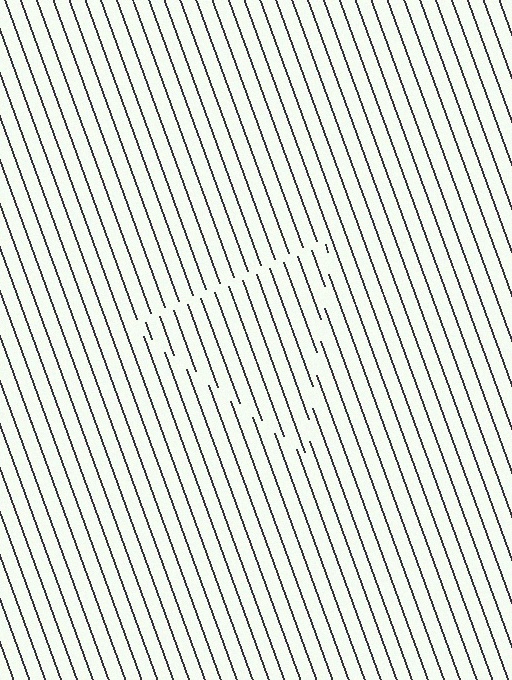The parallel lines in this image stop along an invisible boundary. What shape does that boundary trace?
An illusory triangle. The interior of the shape contains the same grating, shifted by half a period — the contour is defined by the phase discontinuity where line-ends from the inner and outer gratings abut.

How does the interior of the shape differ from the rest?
The interior of the shape contains the same grating, shifted by half a period — the contour is defined by the phase discontinuity where line-ends from the inner and outer gratings abut.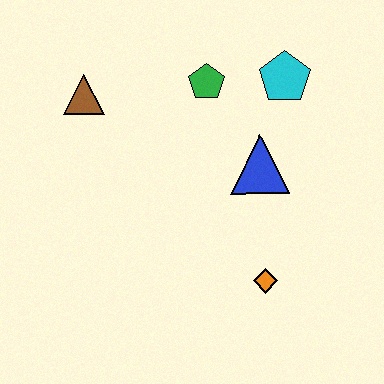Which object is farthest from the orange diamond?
The brown triangle is farthest from the orange diamond.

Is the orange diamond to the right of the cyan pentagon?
No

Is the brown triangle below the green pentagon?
Yes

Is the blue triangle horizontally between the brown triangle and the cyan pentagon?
Yes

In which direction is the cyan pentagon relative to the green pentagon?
The cyan pentagon is to the right of the green pentagon.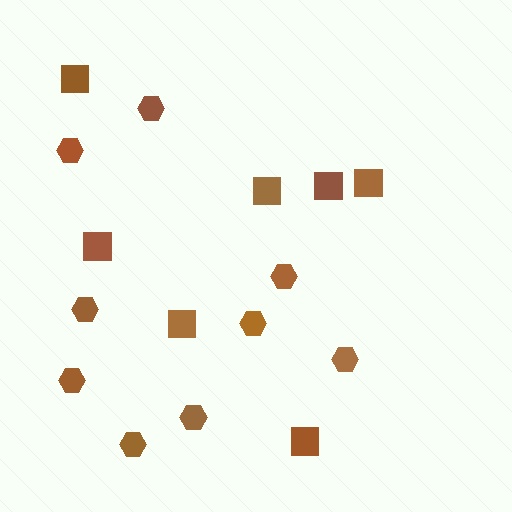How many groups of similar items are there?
There are 2 groups: one group of squares (7) and one group of hexagons (9).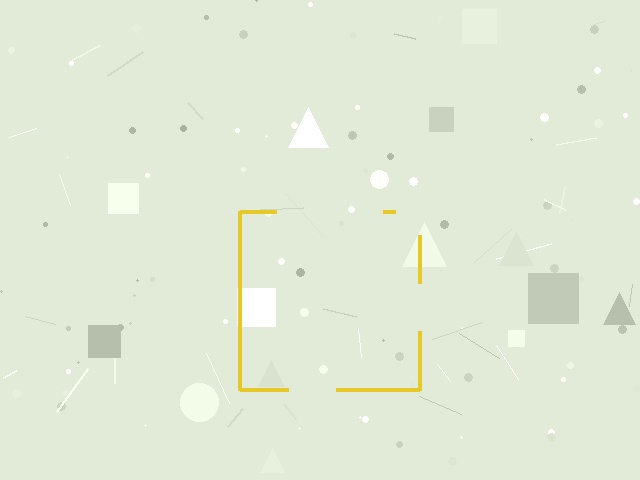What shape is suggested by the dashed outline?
The dashed outline suggests a square.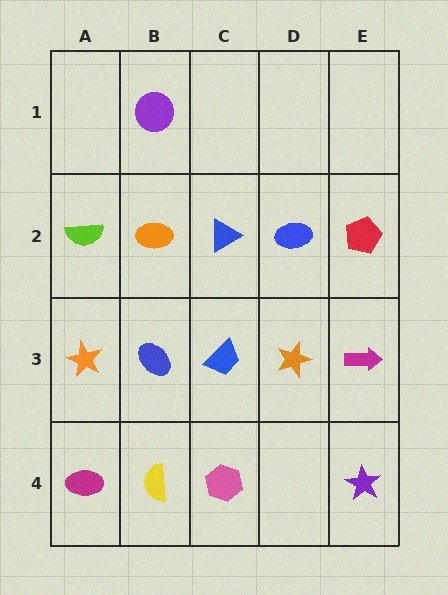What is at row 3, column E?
A magenta arrow.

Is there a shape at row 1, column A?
No, that cell is empty.